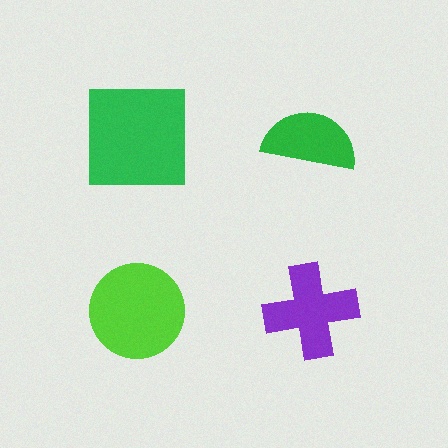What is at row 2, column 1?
A lime circle.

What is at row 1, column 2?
A green semicircle.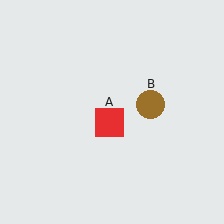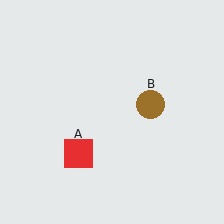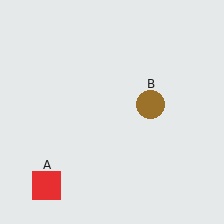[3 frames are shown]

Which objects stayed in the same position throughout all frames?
Brown circle (object B) remained stationary.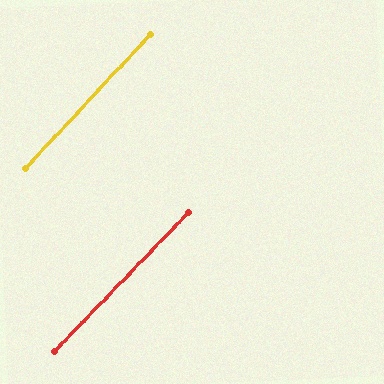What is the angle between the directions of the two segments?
Approximately 1 degree.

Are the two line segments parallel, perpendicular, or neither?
Parallel — their directions differ by only 0.8°.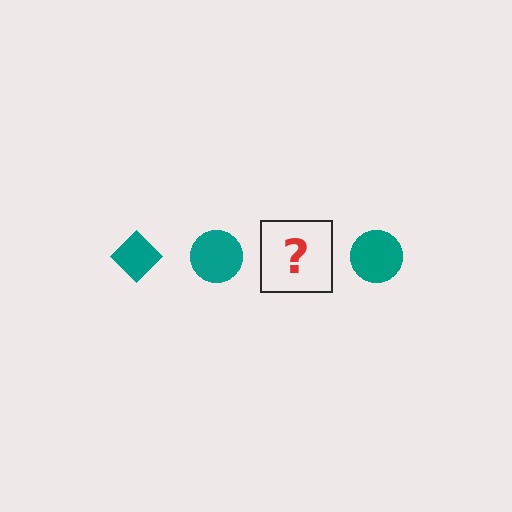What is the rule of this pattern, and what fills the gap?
The rule is that the pattern cycles through diamond, circle shapes in teal. The gap should be filled with a teal diamond.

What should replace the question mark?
The question mark should be replaced with a teal diamond.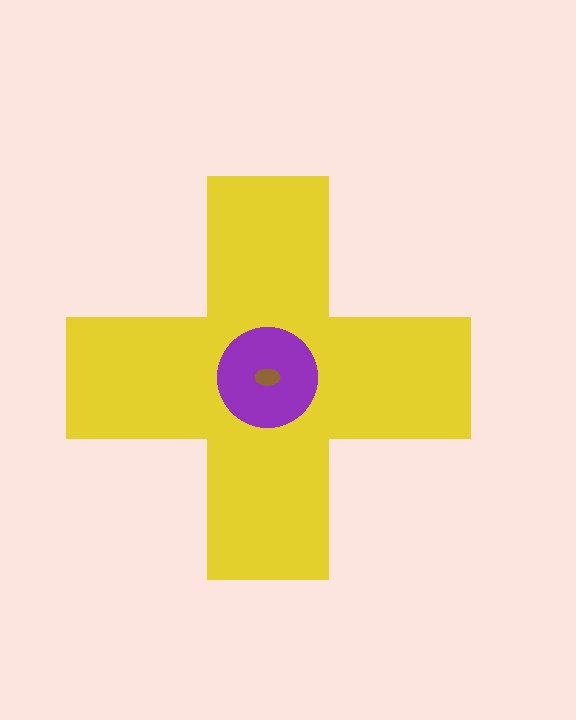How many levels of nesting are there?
3.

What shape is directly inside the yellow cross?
The purple circle.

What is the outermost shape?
The yellow cross.